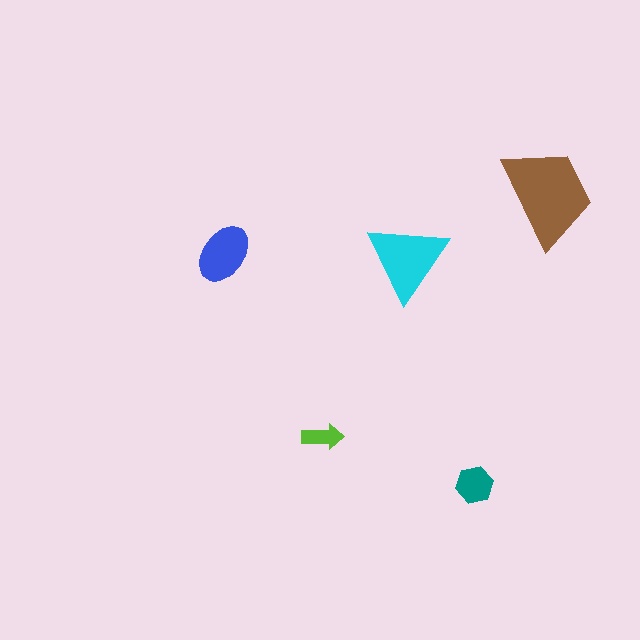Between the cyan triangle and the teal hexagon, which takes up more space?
The cyan triangle.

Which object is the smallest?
The lime arrow.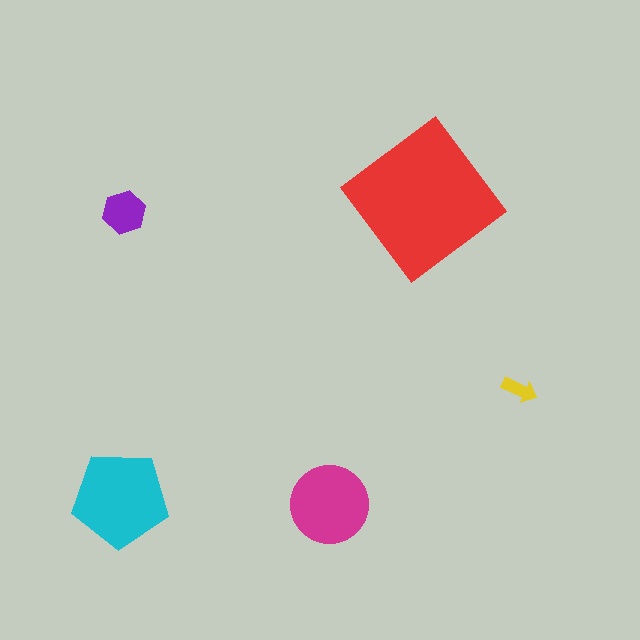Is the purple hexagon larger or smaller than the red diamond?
Smaller.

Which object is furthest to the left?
The cyan pentagon is leftmost.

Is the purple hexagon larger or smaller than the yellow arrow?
Larger.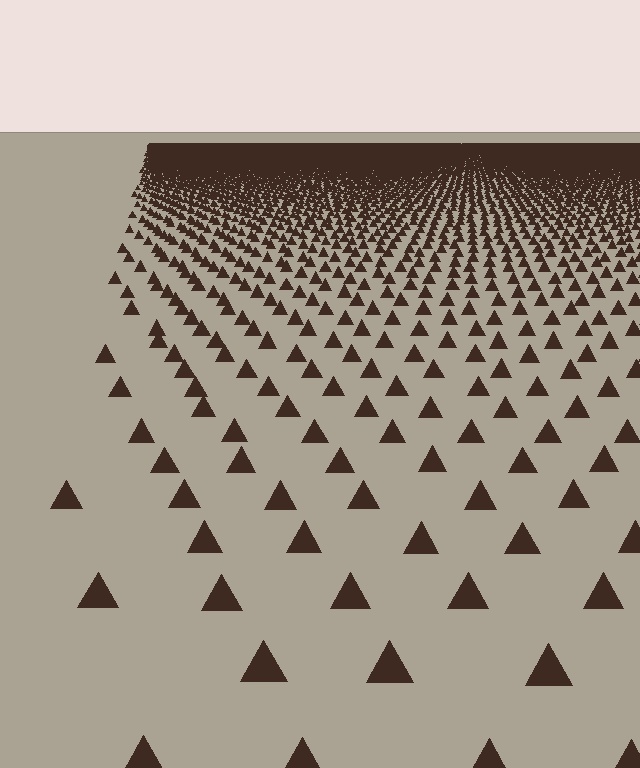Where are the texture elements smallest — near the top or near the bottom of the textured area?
Near the top.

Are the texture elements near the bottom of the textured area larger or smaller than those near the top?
Larger. Near the bottom, elements are closer to the viewer and appear at a bigger on-screen size.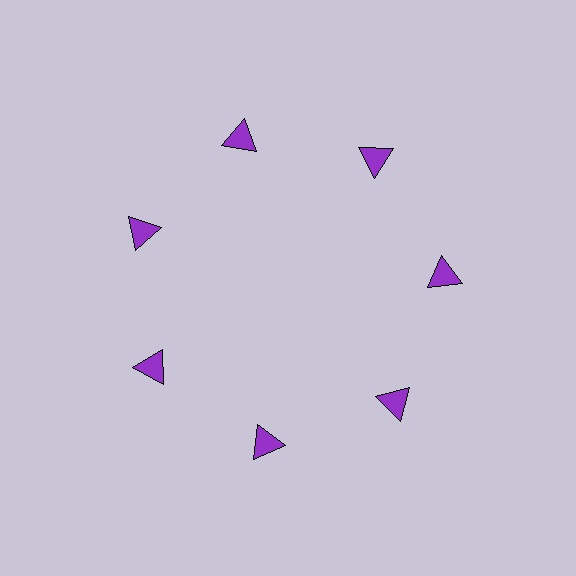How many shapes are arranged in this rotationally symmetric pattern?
There are 7 shapes, arranged in 7 groups of 1.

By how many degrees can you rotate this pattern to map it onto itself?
The pattern maps onto itself every 51 degrees of rotation.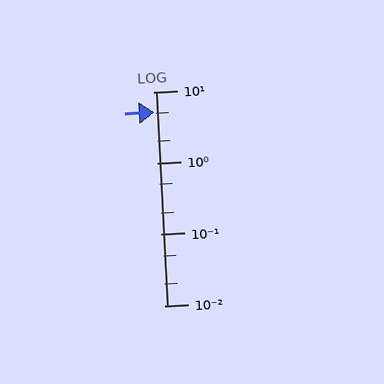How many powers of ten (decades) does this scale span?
The scale spans 3 decades, from 0.01 to 10.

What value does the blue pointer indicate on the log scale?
The pointer indicates approximately 5.1.